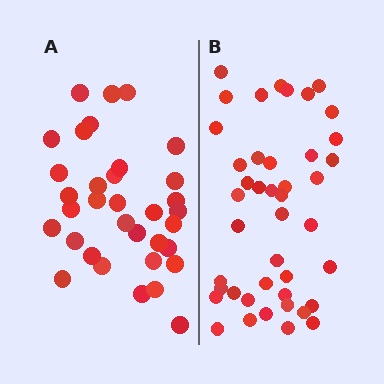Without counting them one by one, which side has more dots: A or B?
Region B (the right region) has more dots.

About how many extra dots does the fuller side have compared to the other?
Region B has roughly 8 or so more dots than region A.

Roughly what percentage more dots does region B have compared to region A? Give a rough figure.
About 25% more.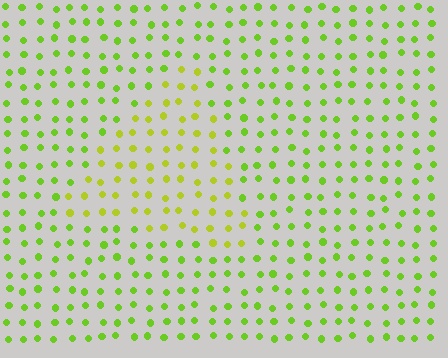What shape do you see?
I see a triangle.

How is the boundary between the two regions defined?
The boundary is defined purely by a slight shift in hue (about 25 degrees). Spacing, size, and orientation are identical on both sides.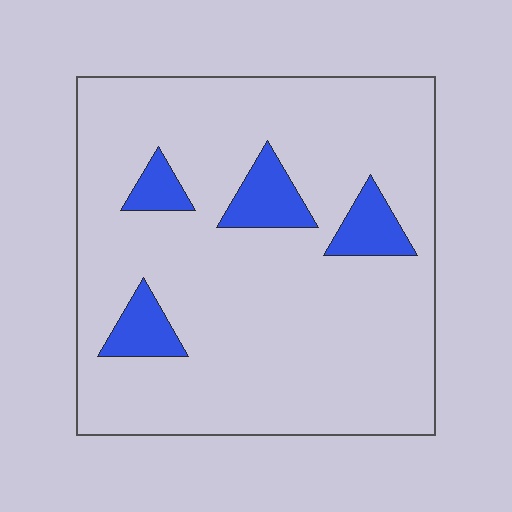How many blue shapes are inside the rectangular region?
4.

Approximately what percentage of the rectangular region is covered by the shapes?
Approximately 10%.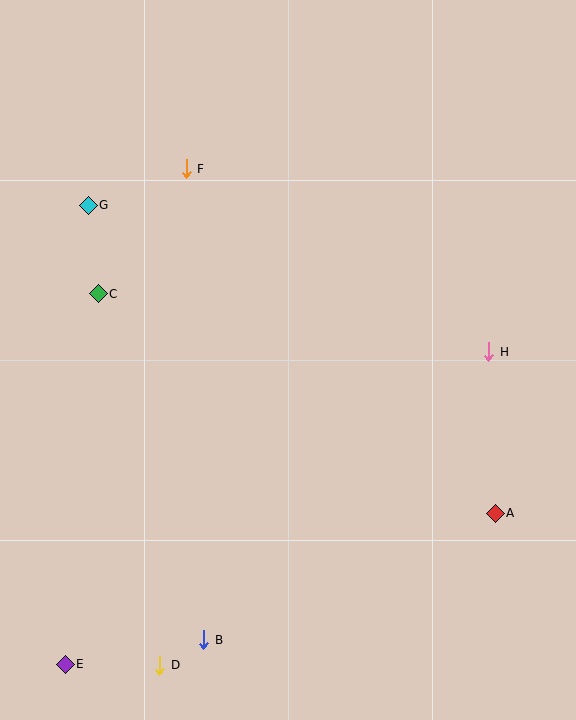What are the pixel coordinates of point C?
Point C is at (98, 294).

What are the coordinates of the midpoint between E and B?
The midpoint between E and B is at (134, 652).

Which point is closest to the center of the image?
Point H at (489, 352) is closest to the center.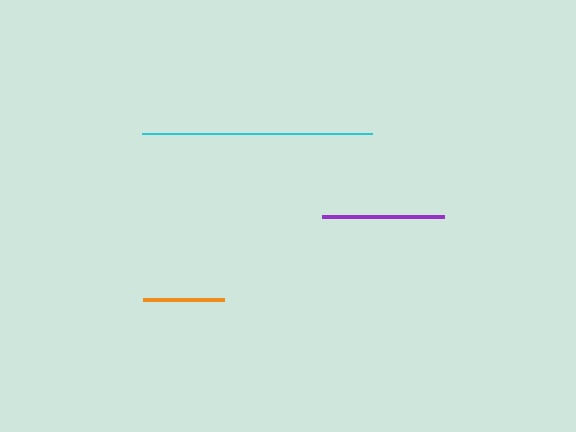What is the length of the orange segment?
The orange segment is approximately 81 pixels long.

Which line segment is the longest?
The cyan line is the longest at approximately 230 pixels.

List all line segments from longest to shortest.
From longest to shortest: cyan, purple, orange.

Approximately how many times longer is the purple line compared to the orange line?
The purple line is approximately 1.5 times the length of the orange line.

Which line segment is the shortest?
The orange line is the shortest at approximately 81 pixels.